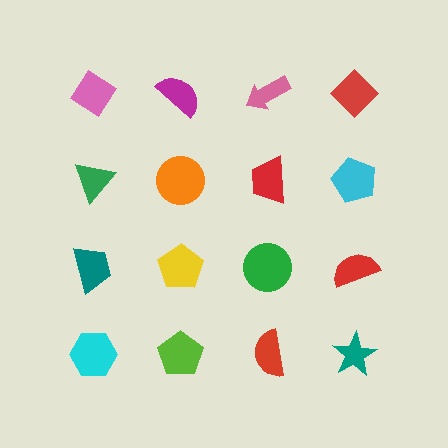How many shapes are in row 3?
4 shapes.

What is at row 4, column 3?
A red semicircle.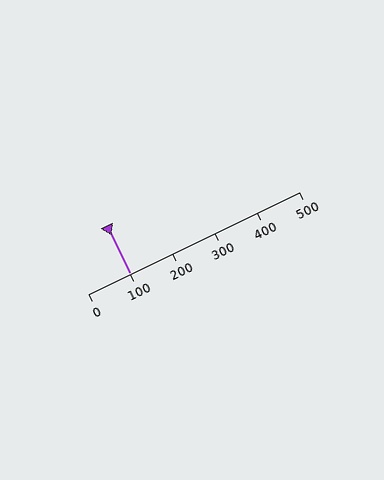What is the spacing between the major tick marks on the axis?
The major ticks are spaced 100 apart.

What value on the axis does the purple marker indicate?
The marker indicates approximately 100.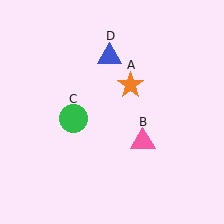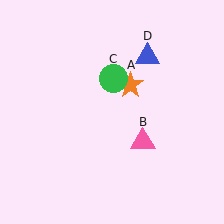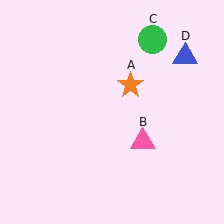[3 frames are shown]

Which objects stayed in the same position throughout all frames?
Orange star (object A) and pink triangle (object B) remained stationary.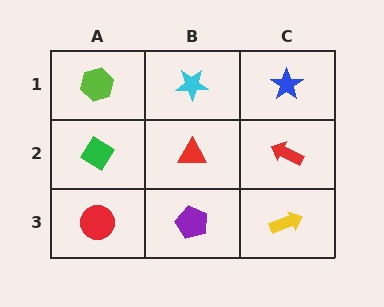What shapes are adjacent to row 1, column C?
A red arrow (row 2, column C), a cyan star (row 1, column B).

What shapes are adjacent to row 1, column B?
A red triangle (row 2, column B), a lime hexagon (row 1, column A), a blue star (row 1, column C).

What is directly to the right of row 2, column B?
A red arrow.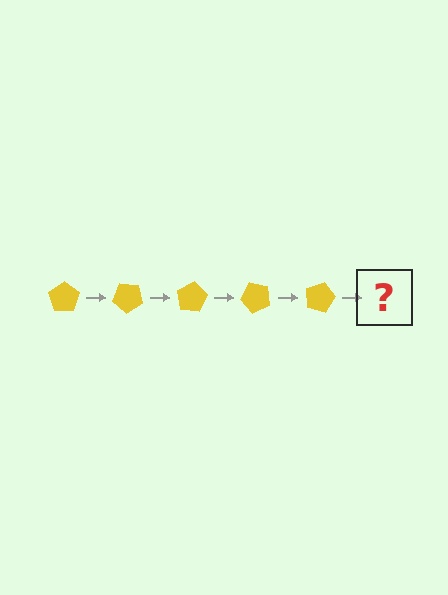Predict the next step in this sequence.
The next step is a yellow pentagon rotated 200 degrees.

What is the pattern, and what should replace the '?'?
The pattern is that the pentagon rotates 40 degrees each step. The '?' should be a yellow pentagon rotated 200 degrees.